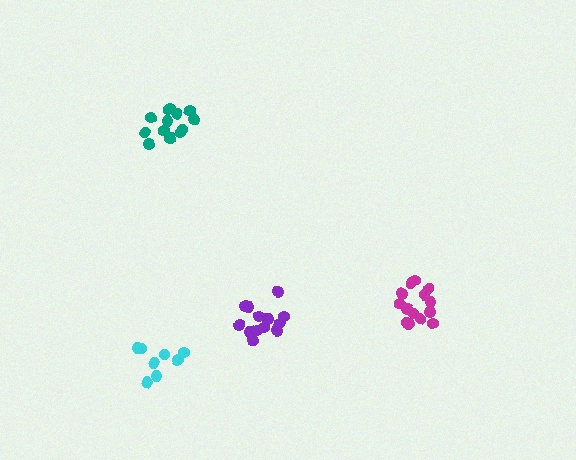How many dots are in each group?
Group 1: 14 dots, Group 2: 8 dots, Group 3: 14 dots, Group 4: 14 dots (50 total).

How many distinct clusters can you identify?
There are 4 distinct clusters.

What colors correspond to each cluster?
The clusters are colored: magenta, cyan, purple, teal.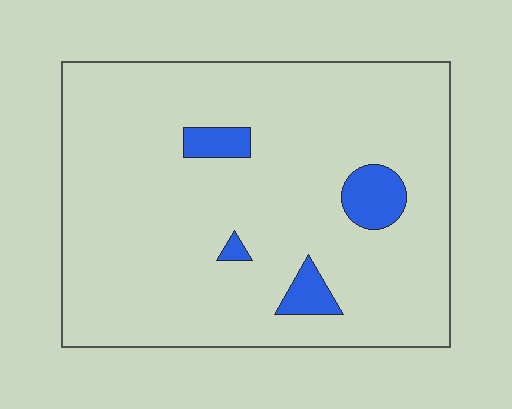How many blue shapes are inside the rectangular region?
4.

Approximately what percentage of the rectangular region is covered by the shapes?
Approximately 5%.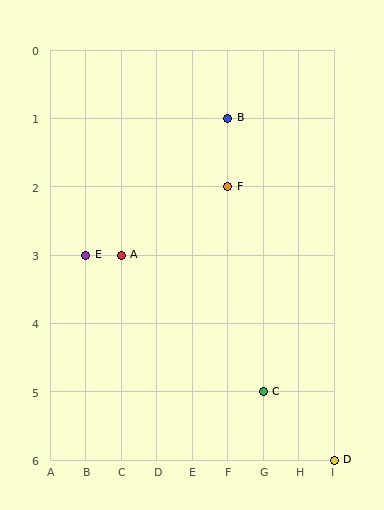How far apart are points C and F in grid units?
Points C and F are 1 column and 3 rows apart (about 3.2 grid units diagonally).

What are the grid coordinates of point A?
Point A is at grid coordinates (C, 3).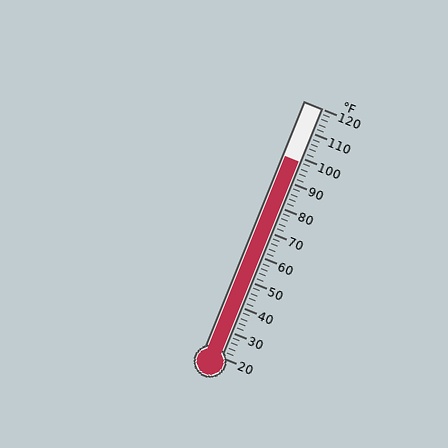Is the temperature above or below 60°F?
The temperature is above 60°F.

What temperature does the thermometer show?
The thermometer shows approximately 98°F.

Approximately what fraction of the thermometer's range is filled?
The thermometer is filled to approximately 80% of its range.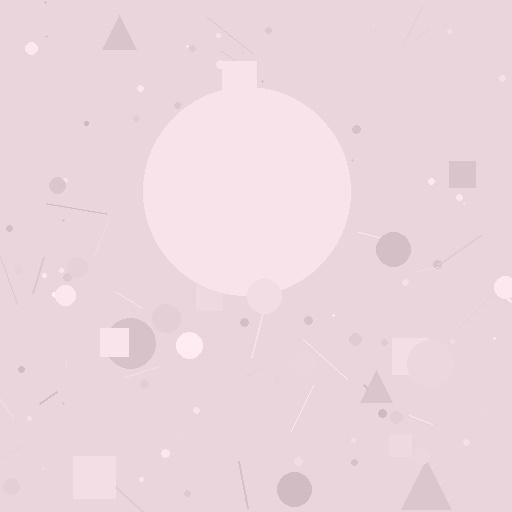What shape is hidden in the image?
A circle is hidden in the image.